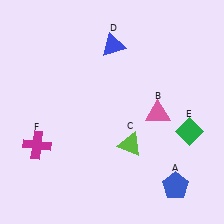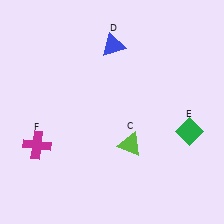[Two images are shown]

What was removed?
The blue pentagon (A), the pink triangle (B) were removed in Image 2.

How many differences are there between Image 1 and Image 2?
There are 2 differences between the two images.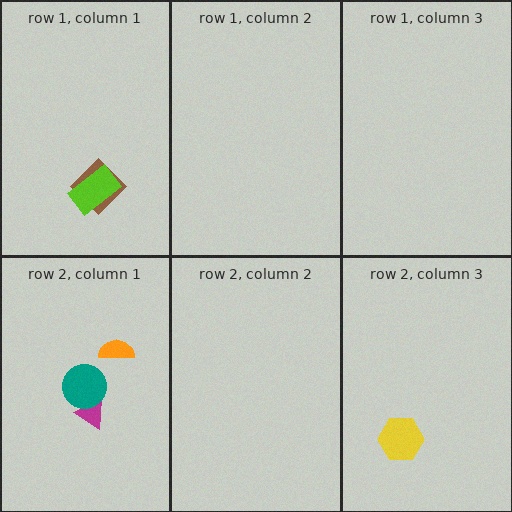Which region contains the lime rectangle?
The row 1, column 1 region.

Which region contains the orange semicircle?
The row 2, column 1 region.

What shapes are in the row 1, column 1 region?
The brown diamond, the lime rectangle.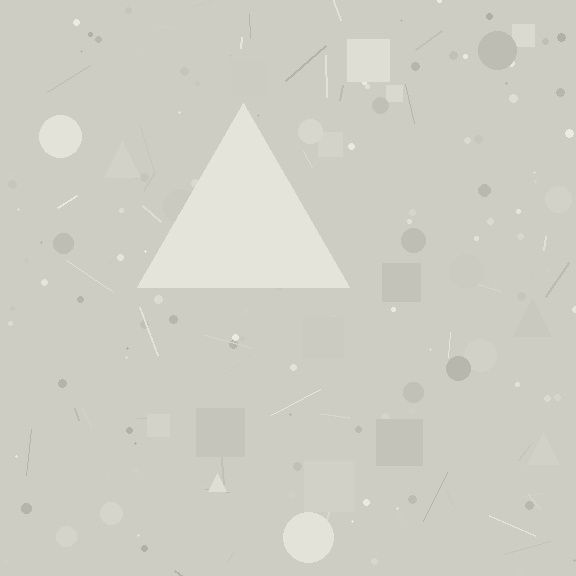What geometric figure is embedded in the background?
A triangle is embedded in the background.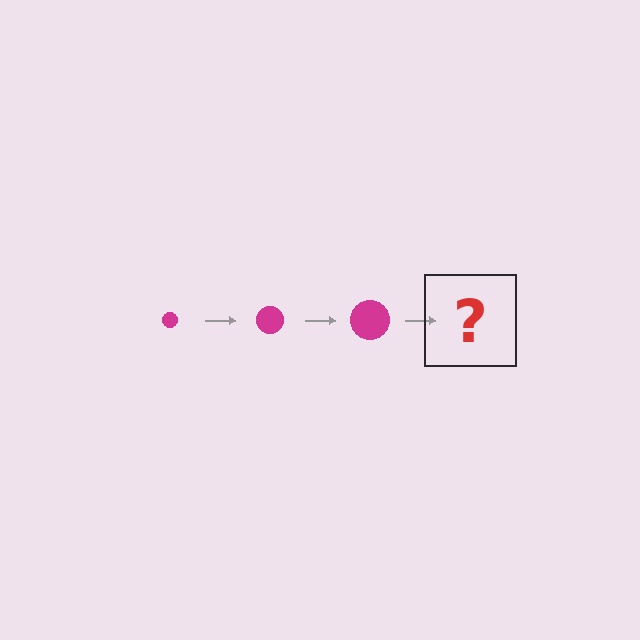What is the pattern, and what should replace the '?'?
The pattern is that the circle gets progressively larger each step. The '?' should be a magenta circle, larger than the previous one.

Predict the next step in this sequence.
The next step is a magenta circle, larger than the previous one.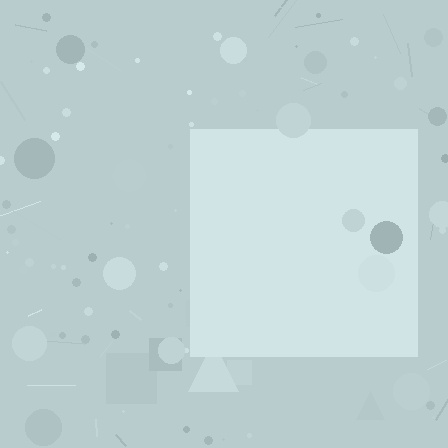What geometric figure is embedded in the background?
A square is embedded in the background.